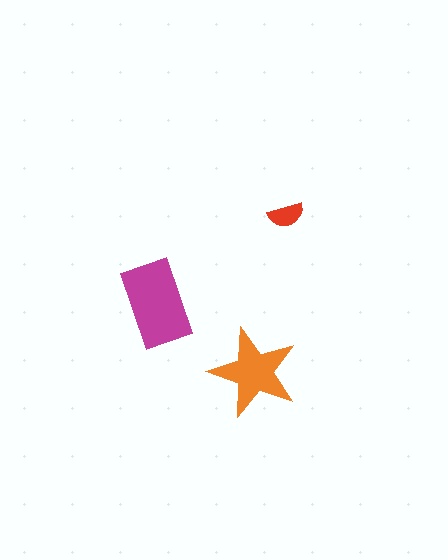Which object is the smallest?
The red semicircle.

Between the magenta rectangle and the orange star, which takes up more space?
The magenta rectangle.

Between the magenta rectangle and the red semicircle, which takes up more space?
The magenta rectangle.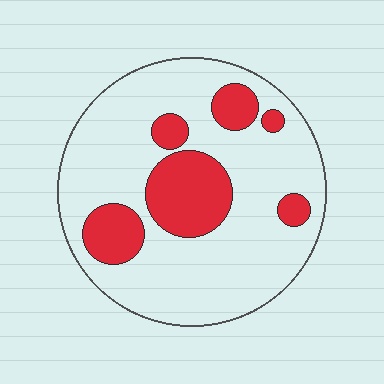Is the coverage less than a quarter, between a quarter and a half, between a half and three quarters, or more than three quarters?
Less than a quarter.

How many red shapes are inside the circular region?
6.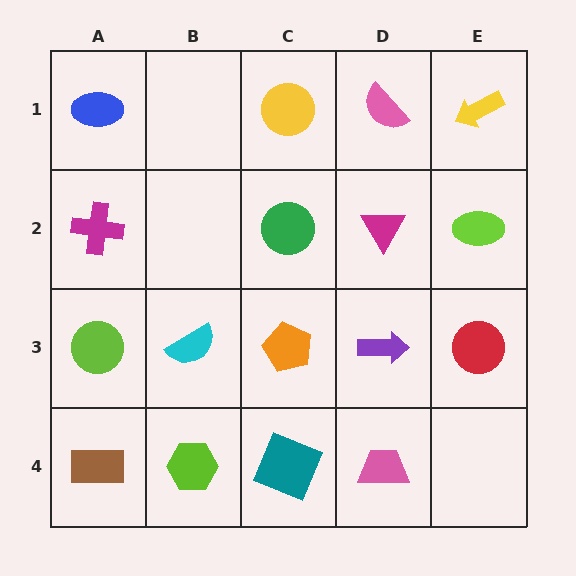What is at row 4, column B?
A lime hexagon.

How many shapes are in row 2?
4 shapes.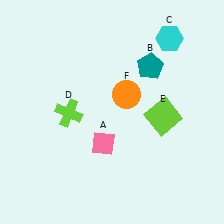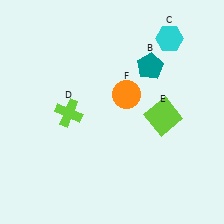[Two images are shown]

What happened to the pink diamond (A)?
The pink diamond (A) was removed in Image 2. It was in the bottom-left area of Image 1.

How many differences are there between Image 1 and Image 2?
There is 1 difference between the two images.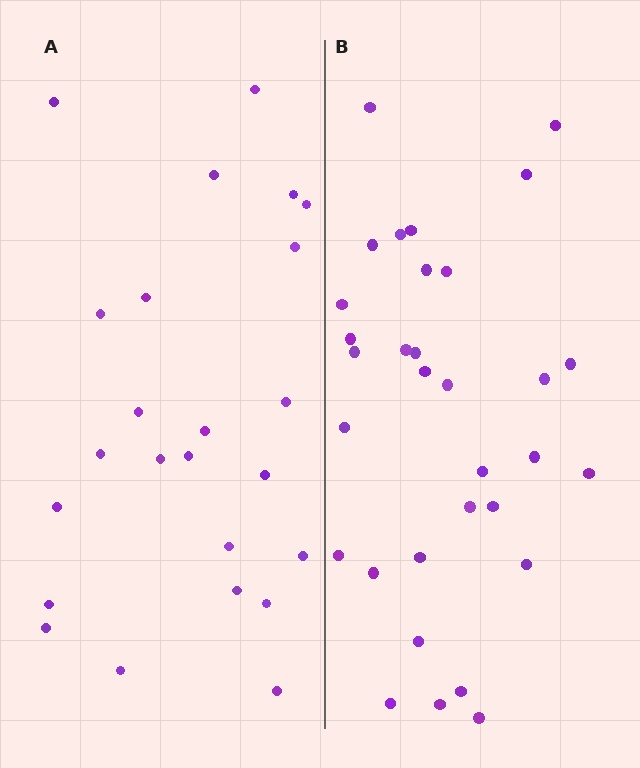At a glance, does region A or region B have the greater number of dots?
Region B (the right region) has more dots.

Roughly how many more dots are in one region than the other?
Region B has roughly 8 or so more dots than region A.